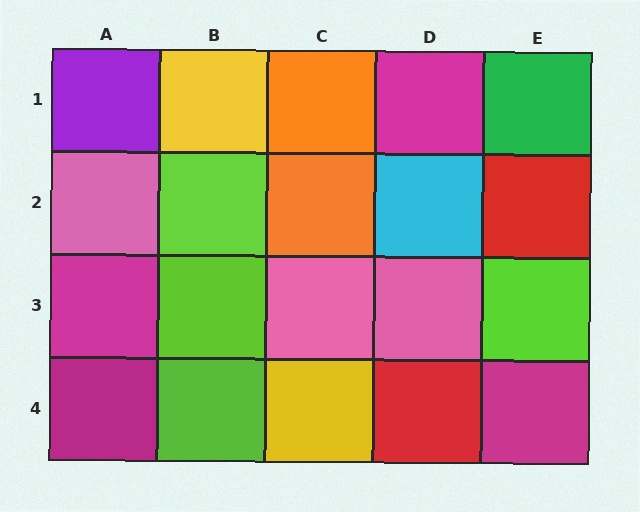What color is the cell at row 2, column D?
Cyan.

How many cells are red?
2 cells are red.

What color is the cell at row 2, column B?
Lime.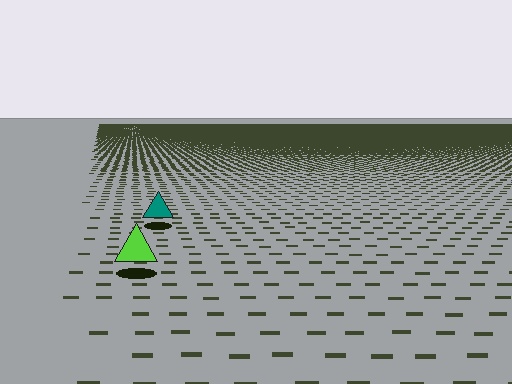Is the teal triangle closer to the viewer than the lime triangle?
No. The lime triangle is closer — you can tell from the texture gradient: the ground texture is coarser near it.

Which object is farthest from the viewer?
The teal triangle is farthest from the viewer. It appears smaller and the ground texture around it is denser.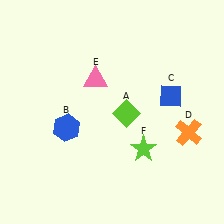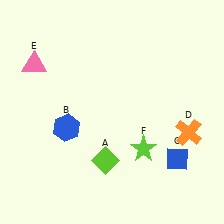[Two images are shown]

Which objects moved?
The objects that moved are: the lime diamond (A), the blue diamond (C), the pink triangle (E).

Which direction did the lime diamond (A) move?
The lime diamond (A) moved down.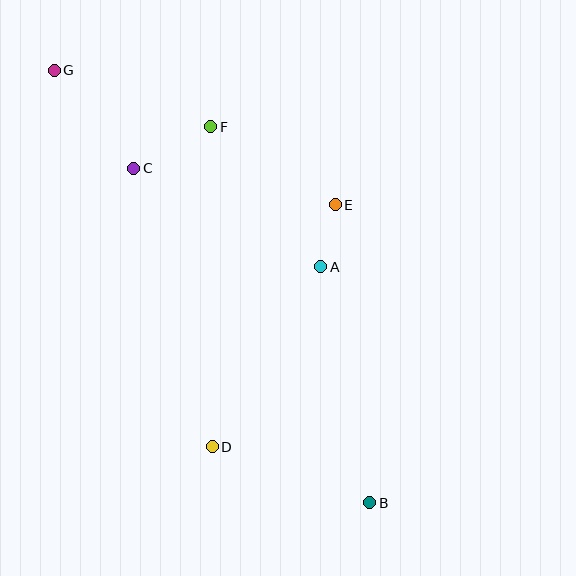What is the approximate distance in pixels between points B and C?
The distance between B and C is approximately 409 pixels.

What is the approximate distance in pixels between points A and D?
The distance between A and D is approximately 210 pixels.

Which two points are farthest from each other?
Points B and G are farthest from each other.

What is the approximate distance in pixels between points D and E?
The distance between D and E is approximately 272 pixels.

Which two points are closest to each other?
Points A and E are closest to each other.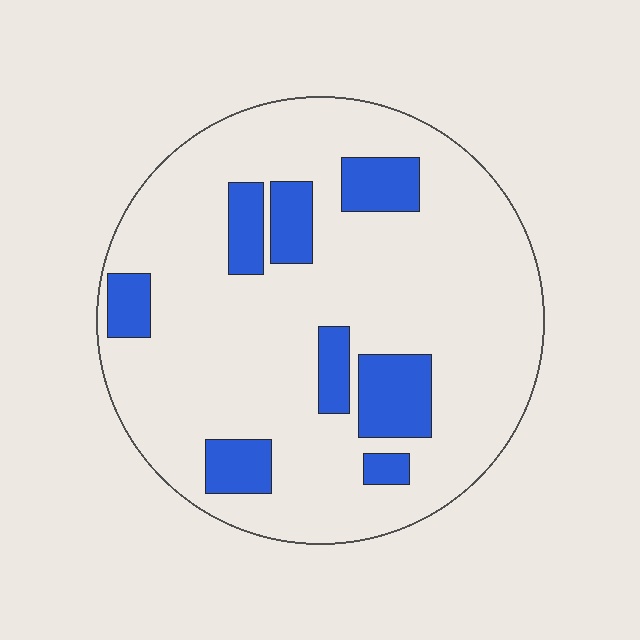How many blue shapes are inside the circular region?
8.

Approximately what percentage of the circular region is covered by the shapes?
Approximately 20%.